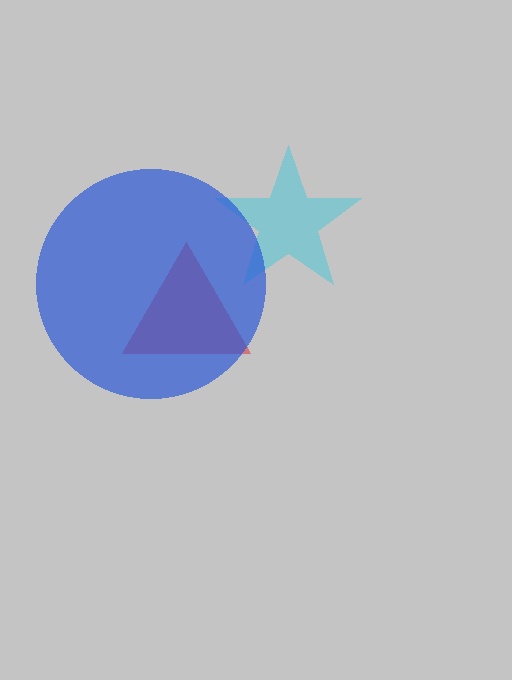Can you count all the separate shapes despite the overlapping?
Yes, there are 3 separate shapes.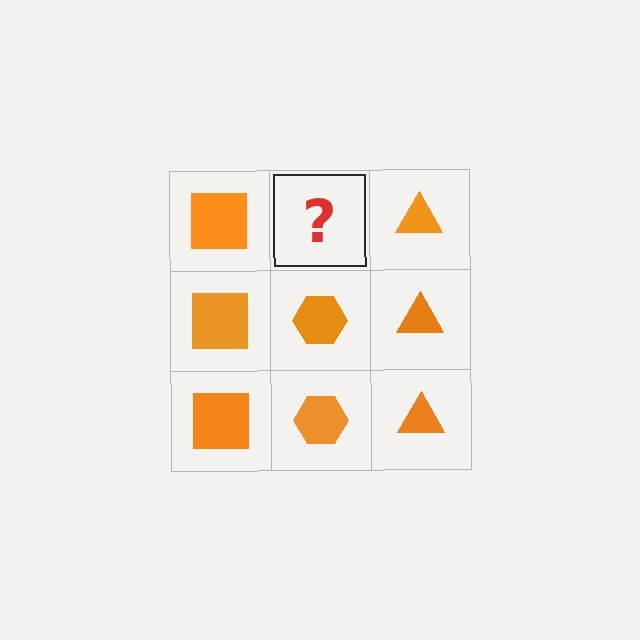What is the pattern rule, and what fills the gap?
The rule is that each column has a consistent shape. The gap should be filled with an orange hexagon.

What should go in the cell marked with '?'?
The missing cell should contain an orange hexagon.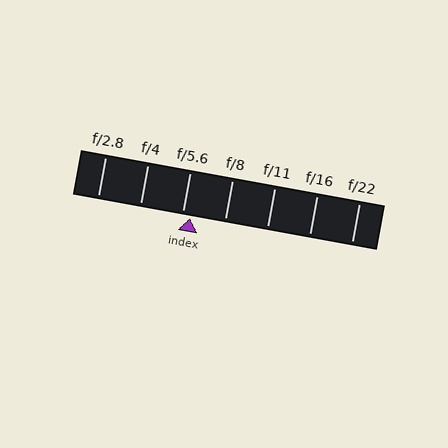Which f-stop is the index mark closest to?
The index mark is closest to f/5.6.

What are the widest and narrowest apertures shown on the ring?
The widest aperture shown is f/2.8 and the narrowest is f/22.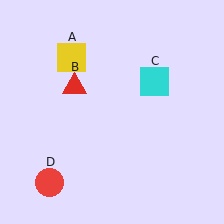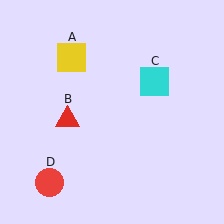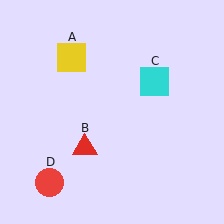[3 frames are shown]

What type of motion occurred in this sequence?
The red triangle (object B) rotated counterclockwise around the center of the scene.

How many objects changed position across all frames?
1 object changed position: red triangle (object B).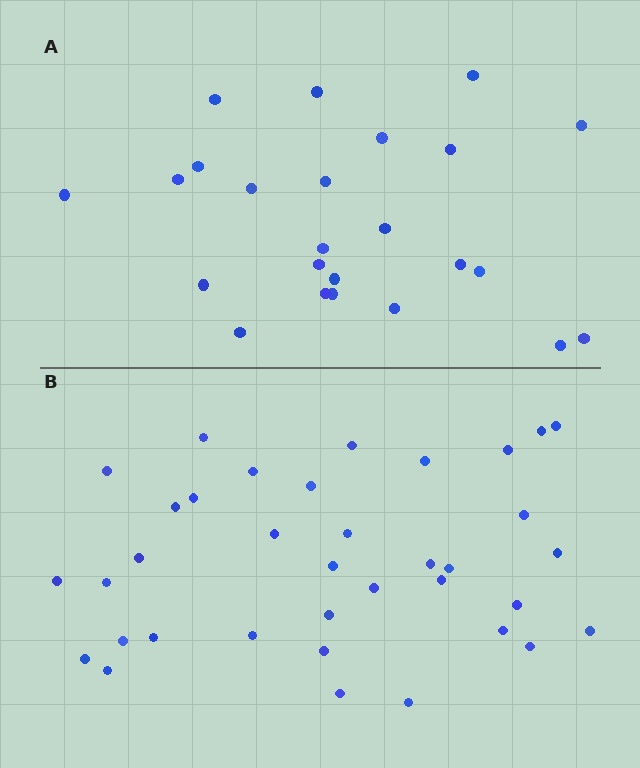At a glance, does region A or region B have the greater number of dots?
Region B (the bottom region) has more dots.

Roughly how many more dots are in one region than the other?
Region B has roughly 12 or so more dots than region A.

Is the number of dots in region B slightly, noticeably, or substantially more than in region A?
Region B has substantially more. The ratio is roughly 1.5 to 1.